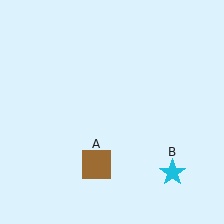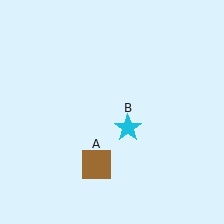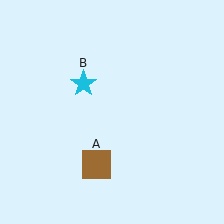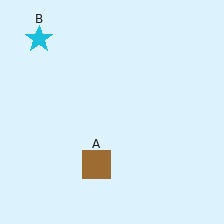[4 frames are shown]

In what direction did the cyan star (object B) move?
The cyan star (object B) moved up and to the left.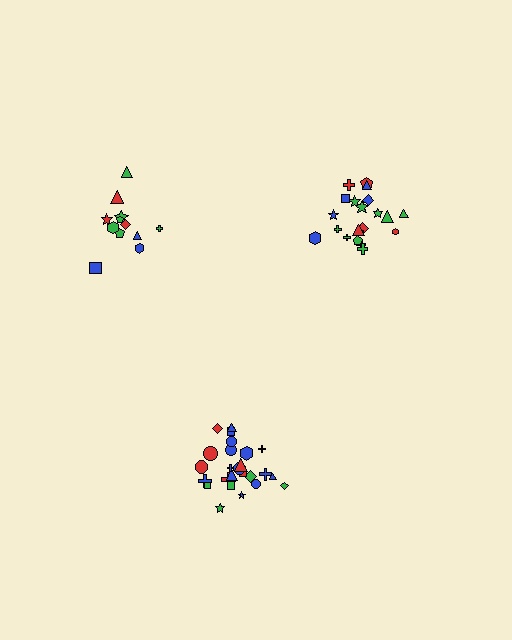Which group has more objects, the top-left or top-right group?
The top-right group.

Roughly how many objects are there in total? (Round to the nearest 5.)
Roughly 60 objects in total.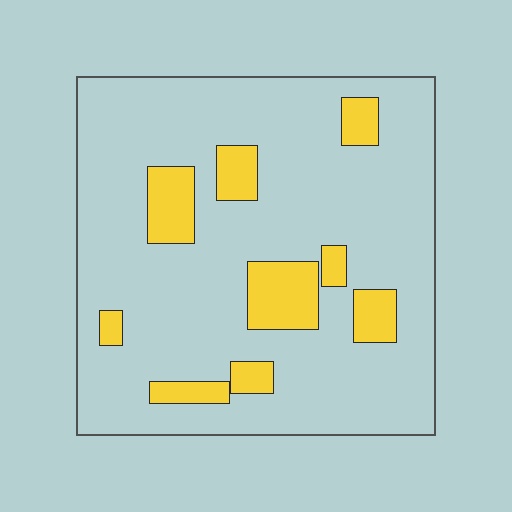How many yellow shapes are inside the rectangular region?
9.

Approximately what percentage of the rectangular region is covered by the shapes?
Approximately 15%.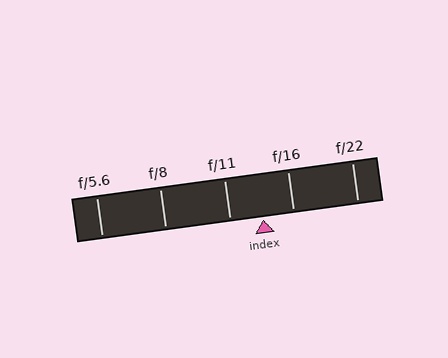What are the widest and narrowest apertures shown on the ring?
The widest aperture shown is f/5.6 and the narrowest is f/22.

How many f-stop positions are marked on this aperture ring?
There are 5 f-stop positions marked.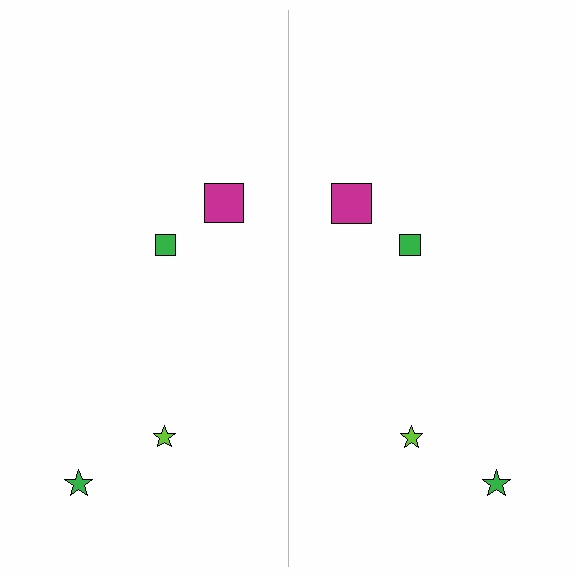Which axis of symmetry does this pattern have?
The pattern has a vertical axis of symmetry running through the center of the image.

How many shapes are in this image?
There are 8 shapes in this image.